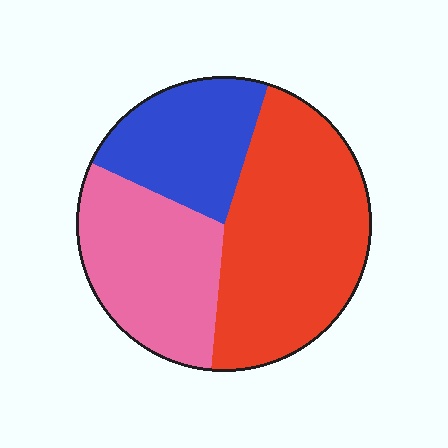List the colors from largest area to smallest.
From largest to smallest: red, pink, blue.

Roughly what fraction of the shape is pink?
Pink takes up about one third (1/3) of the shape.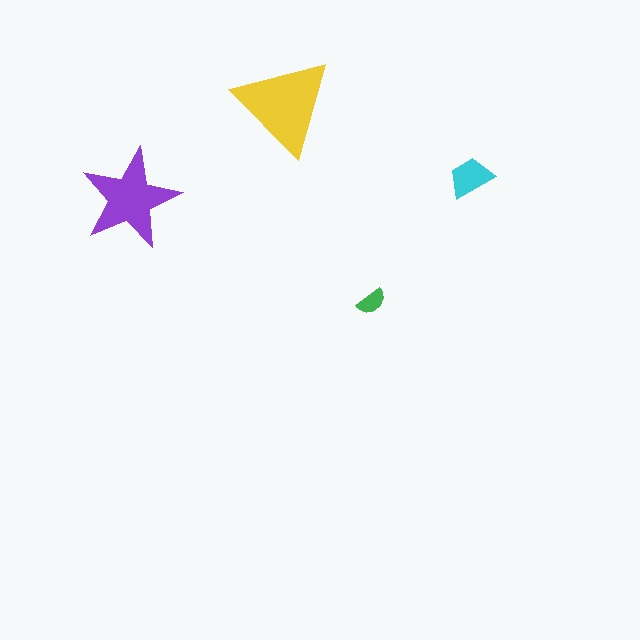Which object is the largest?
The yellow triangle.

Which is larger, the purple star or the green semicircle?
The purple star.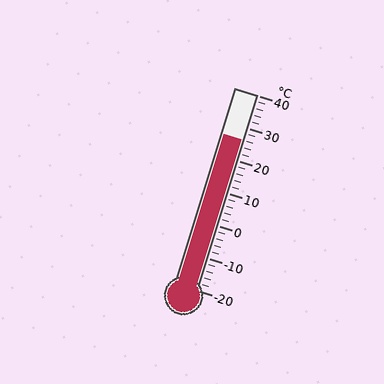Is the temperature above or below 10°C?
The temperature is above 10°C.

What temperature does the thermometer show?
The thermometer shows approximately 26°C.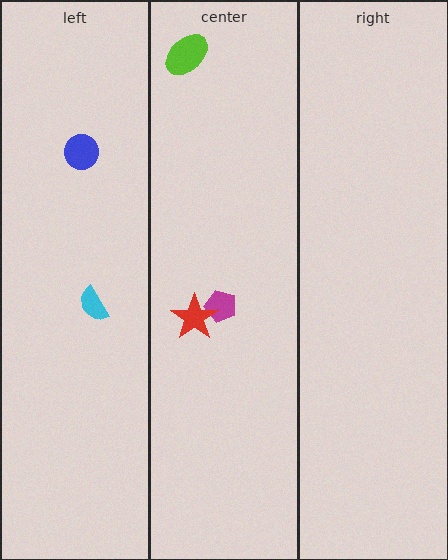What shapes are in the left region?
The blue circle, the cyan semicircle.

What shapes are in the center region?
The magenta pentagon, the red star, the lime ellipse.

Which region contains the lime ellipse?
The center region.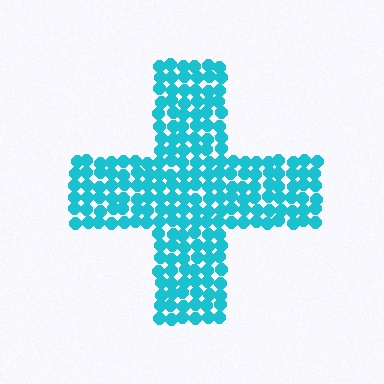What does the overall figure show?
The overall figure shows a cross.